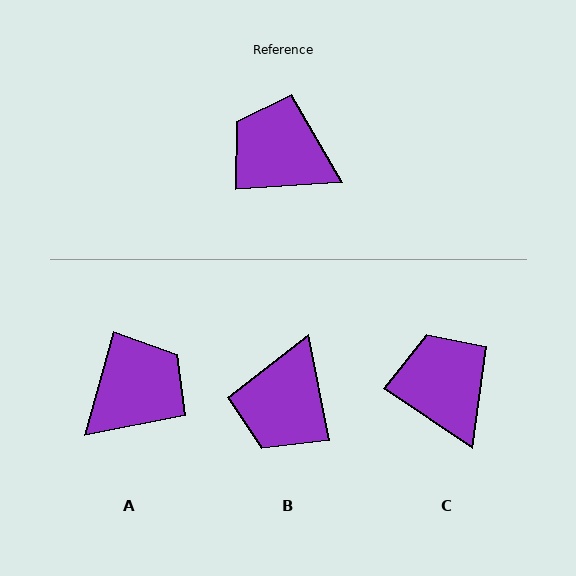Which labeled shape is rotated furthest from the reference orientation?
A, about 109 degrees away.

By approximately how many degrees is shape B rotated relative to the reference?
Approximately 98 degrees counter-clockwise.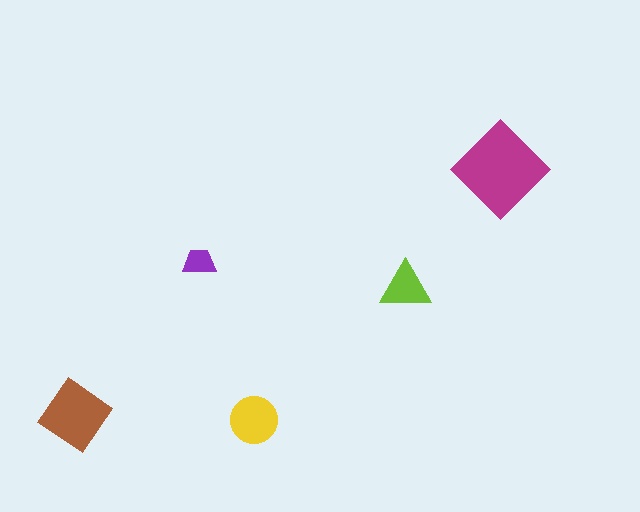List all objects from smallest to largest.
The purple trapezoid, the lime triangle, the yellow circle, the brown diamond, the magenta diamond.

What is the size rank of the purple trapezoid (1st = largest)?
5th.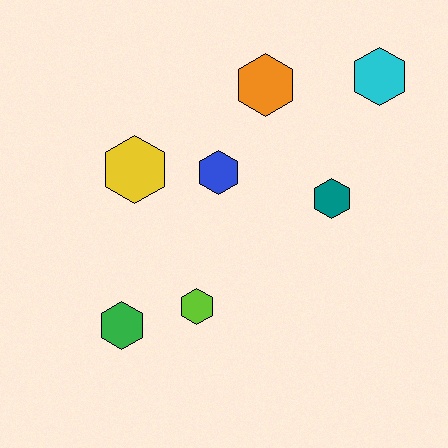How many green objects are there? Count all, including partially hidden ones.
There is 1 green object.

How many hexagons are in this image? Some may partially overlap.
There are 7 hexagons.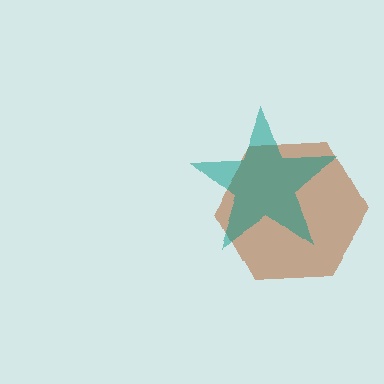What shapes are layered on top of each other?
The layered shapes are: a brown hexagon, a teal star.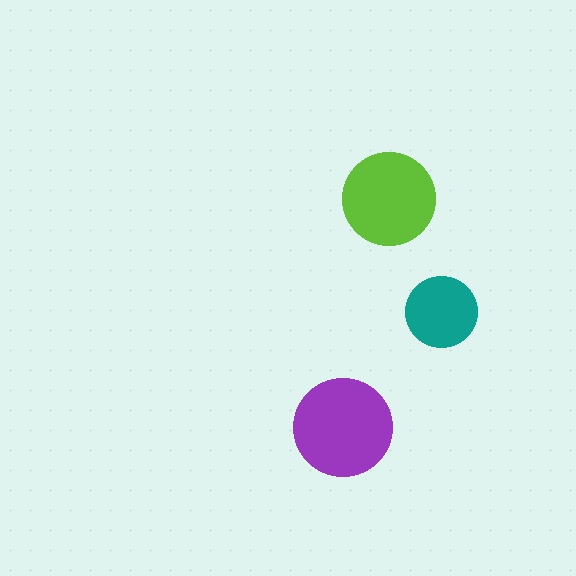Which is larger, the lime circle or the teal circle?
The lime one.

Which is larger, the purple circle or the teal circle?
The purple one.